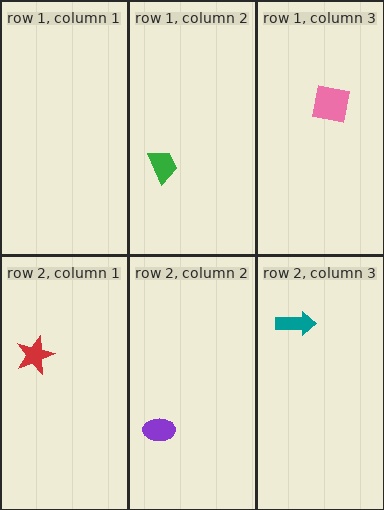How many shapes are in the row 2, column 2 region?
1.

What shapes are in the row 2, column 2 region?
The purple ellipse.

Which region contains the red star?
The row 2, column 1 region.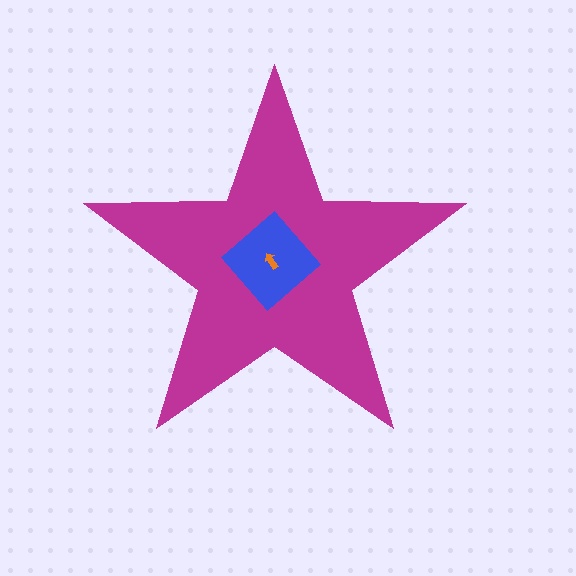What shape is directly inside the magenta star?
The blue diamond.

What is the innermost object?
The orange arrow.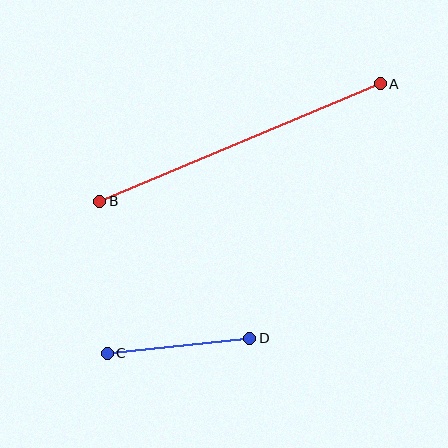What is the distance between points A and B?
The distance is approximately 304 pixels.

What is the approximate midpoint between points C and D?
The midpoint is at approximately (179, 346) pixels.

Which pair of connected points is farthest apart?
Points A and B are farthest apart.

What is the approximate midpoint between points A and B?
The midpoint is at approximately (240, 142) pixels.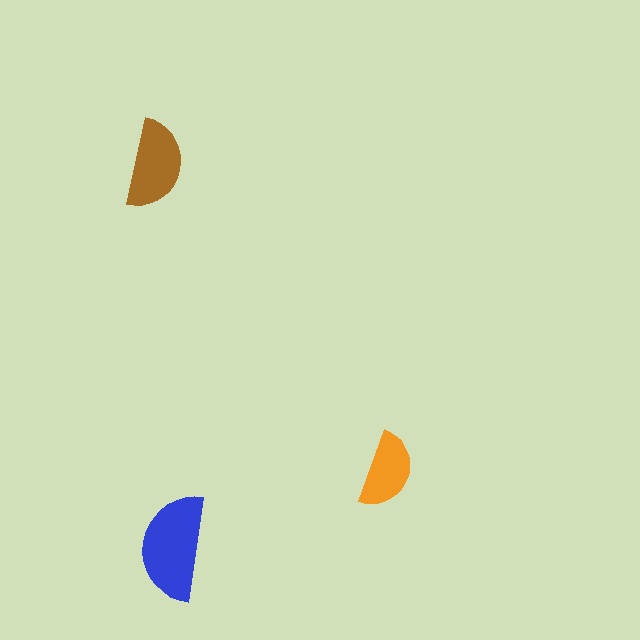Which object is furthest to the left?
The brown semicircle is leftmost.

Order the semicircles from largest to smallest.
the blue one, the brown one, the orange one.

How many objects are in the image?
There are 3 objects in the image.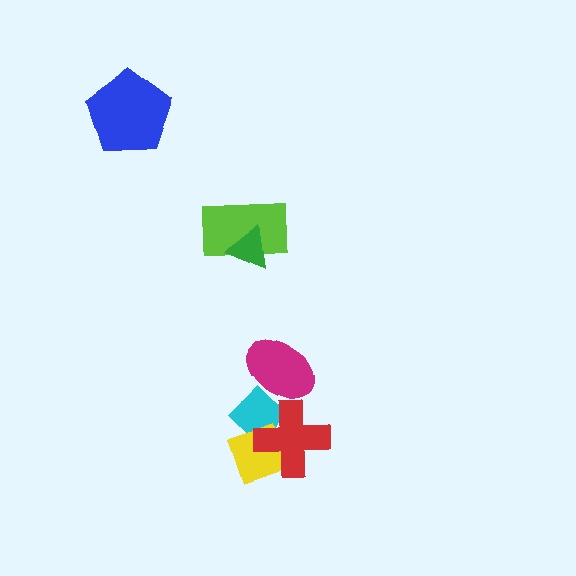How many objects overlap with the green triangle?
1 object overlaps with the green triangle.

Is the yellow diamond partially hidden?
Yes, it is partially covered by another shape.